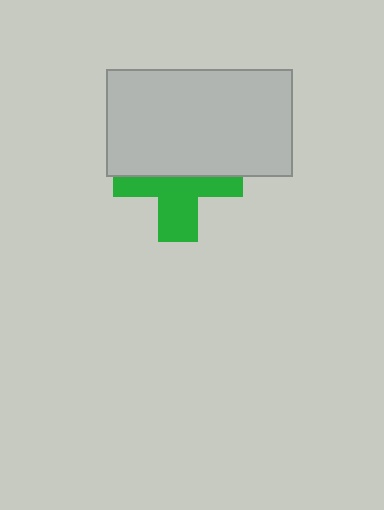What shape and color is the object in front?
The object in front is a light gray rectangle.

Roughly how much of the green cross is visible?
About half of it is visible (roughly 50%).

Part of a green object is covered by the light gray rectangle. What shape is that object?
It is a cross.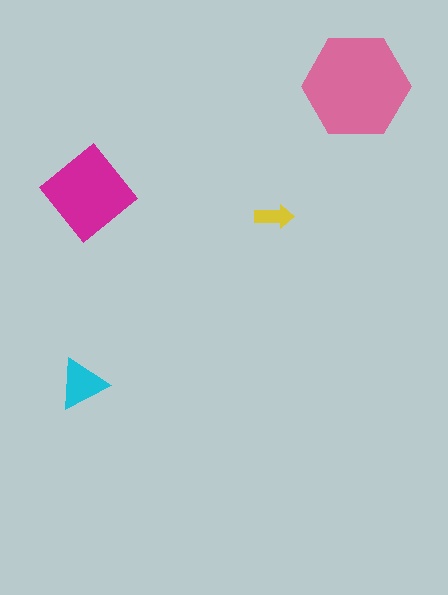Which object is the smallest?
The yellow arrow.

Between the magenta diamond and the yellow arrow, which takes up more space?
The magenta diamond.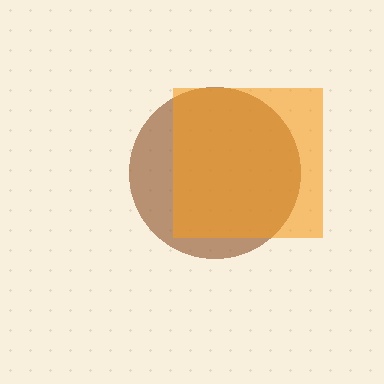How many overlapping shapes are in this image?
There are 2 overlapping shapes in the image.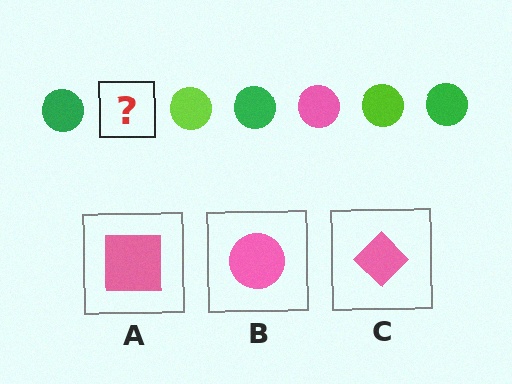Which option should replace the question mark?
Option B.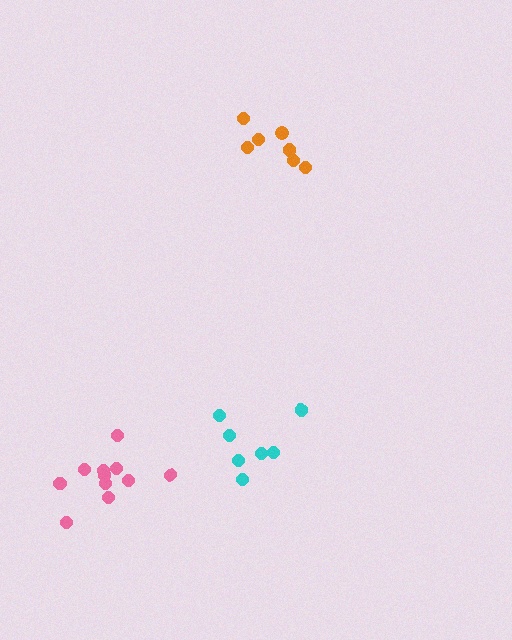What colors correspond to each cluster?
The clusters are colored: orange, cyan, pink.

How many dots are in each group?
Group 1: 7 dots, Group 2: 7 dots, Group 3: 11 dots (25 total).